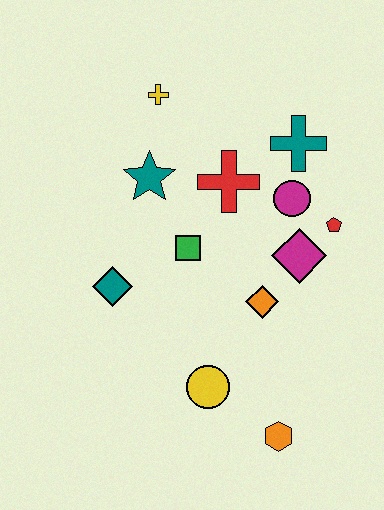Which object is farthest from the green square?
The orange hexagon is farthest from the green square.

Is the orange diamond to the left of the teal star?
No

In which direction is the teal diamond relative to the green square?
The teal diamond is to the left of the green square.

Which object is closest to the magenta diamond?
The red pentagon is closest to the magenta diamond.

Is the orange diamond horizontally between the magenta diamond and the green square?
Yes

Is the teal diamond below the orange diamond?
No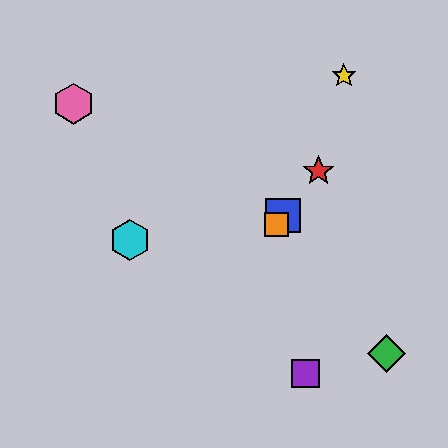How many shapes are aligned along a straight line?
3 shapes (the red star, the blue square, the orange square) are aligned along a straight line.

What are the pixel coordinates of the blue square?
The blue square is at (283, 216).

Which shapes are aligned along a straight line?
The red star, the blue square, the orange square are aligned along a straight line.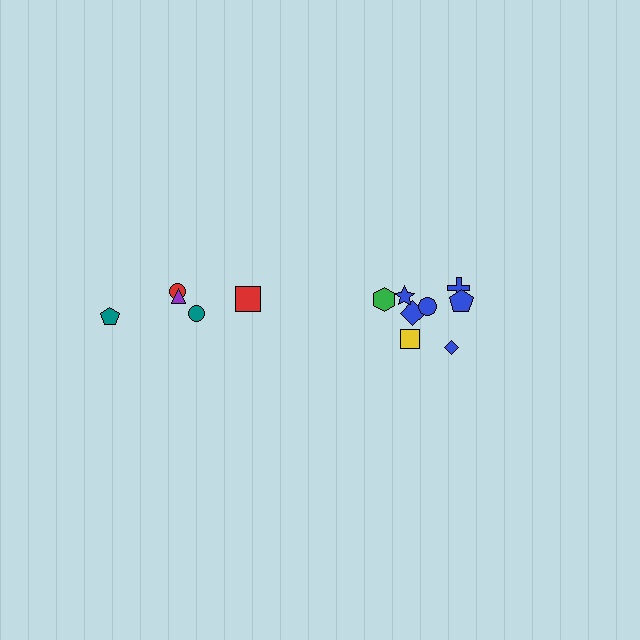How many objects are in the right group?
There are 8 objects.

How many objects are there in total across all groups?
There are 13 objects.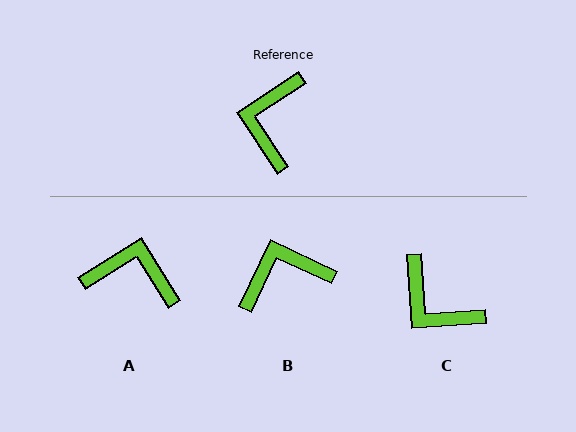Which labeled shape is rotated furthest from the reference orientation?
A, about 91 degrees away.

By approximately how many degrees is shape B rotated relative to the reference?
Approximately 58 degrees clockwise.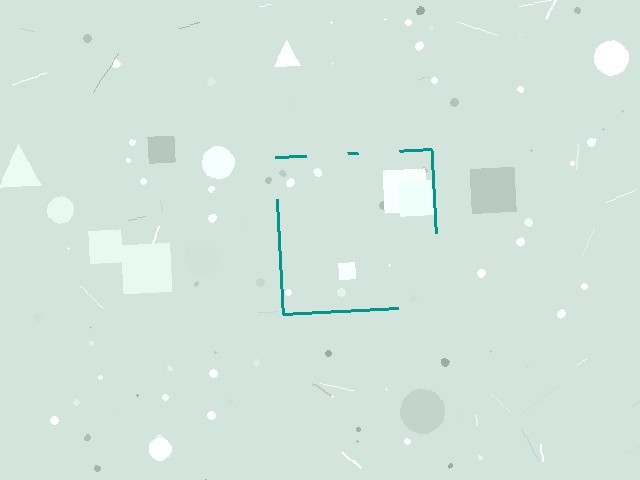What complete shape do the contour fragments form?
The contour fragments form a square.